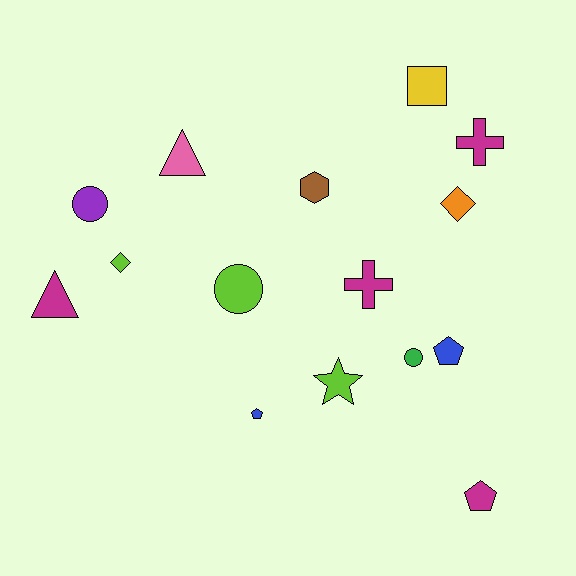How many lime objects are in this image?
There are 3 lime objects.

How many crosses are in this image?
There are 2 crosses.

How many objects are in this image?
There are 15 objects.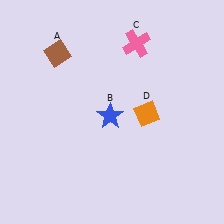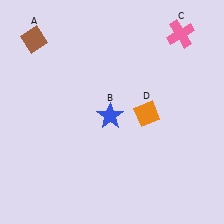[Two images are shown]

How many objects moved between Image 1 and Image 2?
2 objects moved between the two images.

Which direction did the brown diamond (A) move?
The brown diamond (A) moved left.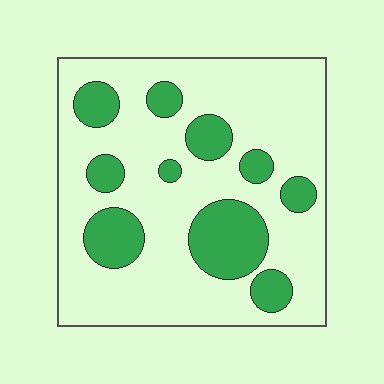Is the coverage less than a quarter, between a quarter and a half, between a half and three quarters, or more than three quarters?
Less than a quarter.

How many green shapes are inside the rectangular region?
10.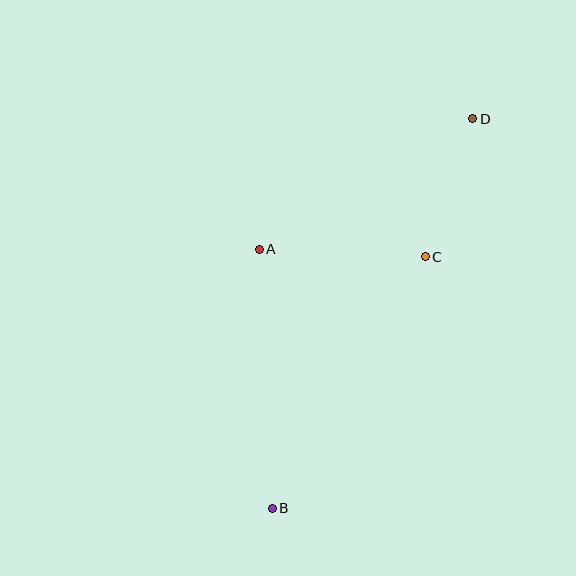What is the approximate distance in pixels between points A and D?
The distance between A and D is approximately 250 pixels.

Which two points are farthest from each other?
Points B and D are farthest from each other.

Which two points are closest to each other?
Points C and D are closest to each other.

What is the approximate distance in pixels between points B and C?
The distance between B and C is approximately 295 pixels.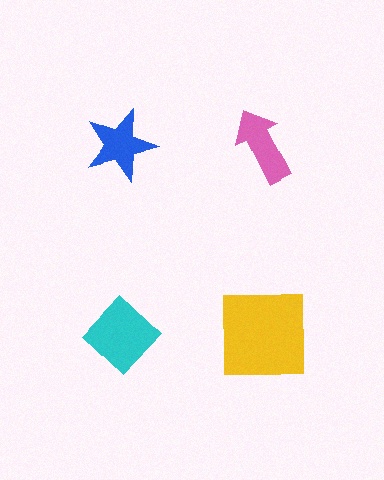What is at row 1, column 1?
A blue star.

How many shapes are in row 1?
2 shapes.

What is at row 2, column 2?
A yellow square.